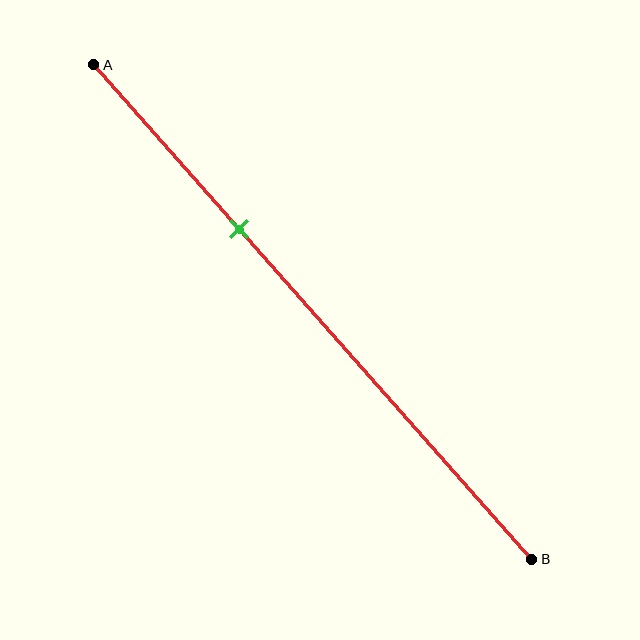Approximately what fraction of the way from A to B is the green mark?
The green mark is approximately 35% of the way from A to B.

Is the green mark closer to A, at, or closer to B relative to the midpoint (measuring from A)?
The green mark is closer to point A than the midpoint of segment AB.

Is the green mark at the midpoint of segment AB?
No, the mark is at about 35% from A, not at the 50% midpoint.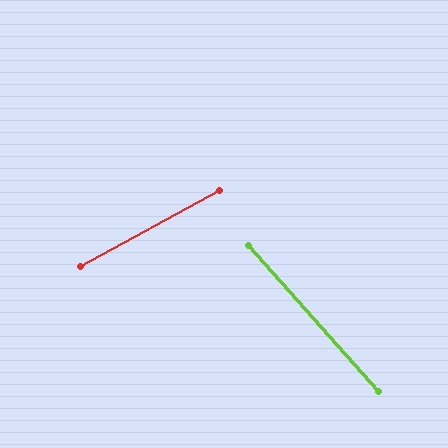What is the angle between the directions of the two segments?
Approximately 77 degrees.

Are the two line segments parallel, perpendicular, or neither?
Neither parallel nor perpendicular — they differ by about 77°.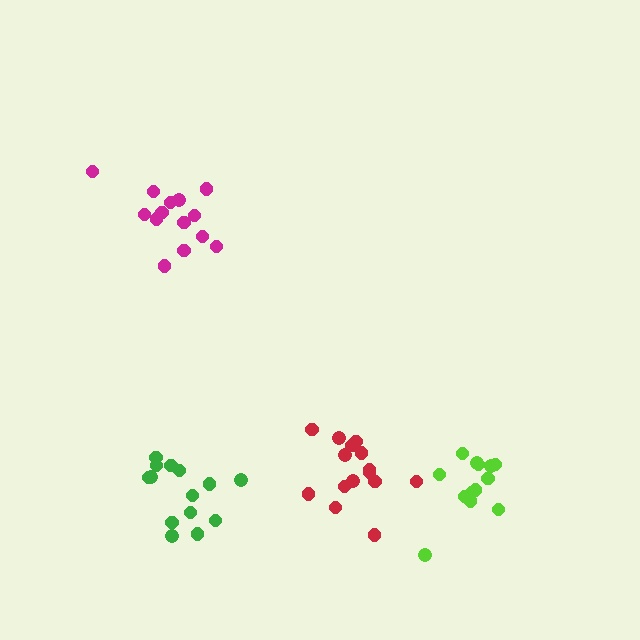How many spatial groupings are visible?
There are 4 spatial groupings.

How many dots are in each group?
Group 1: 14 dots, Group 2: 14 dots, Group 3: 15 dots, Group 4: 13 dots (56 total).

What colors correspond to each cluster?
The clusters are colored: magenta, green, red, lime.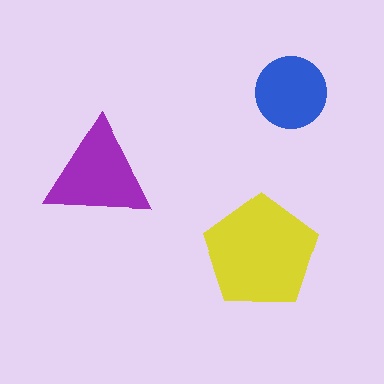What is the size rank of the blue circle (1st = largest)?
3rd.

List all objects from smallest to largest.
The blue circle, the purple triangle, the yellow pentagon.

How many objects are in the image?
There are 3 objects in the image.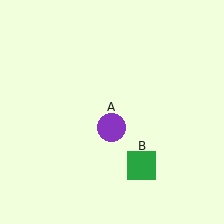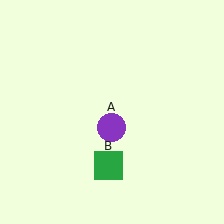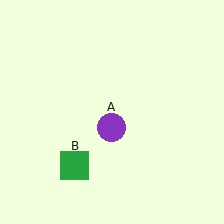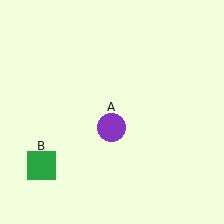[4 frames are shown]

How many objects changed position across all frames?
1 object changed position: green square (object B).